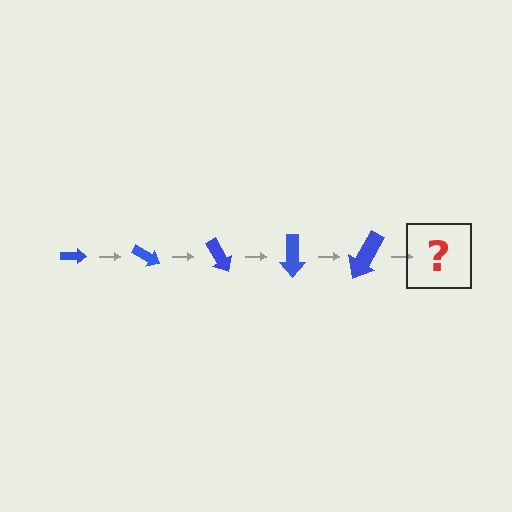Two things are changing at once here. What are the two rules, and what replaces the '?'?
The two rules are that the arrow grows larger each step and it rotates 30 degrees each step. The '?' should be an arrow, larger than the previous one and rotated 150 degrees from the start.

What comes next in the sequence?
The next element should be an arrow, larger than the previous one and rotated 150 degrees from the start.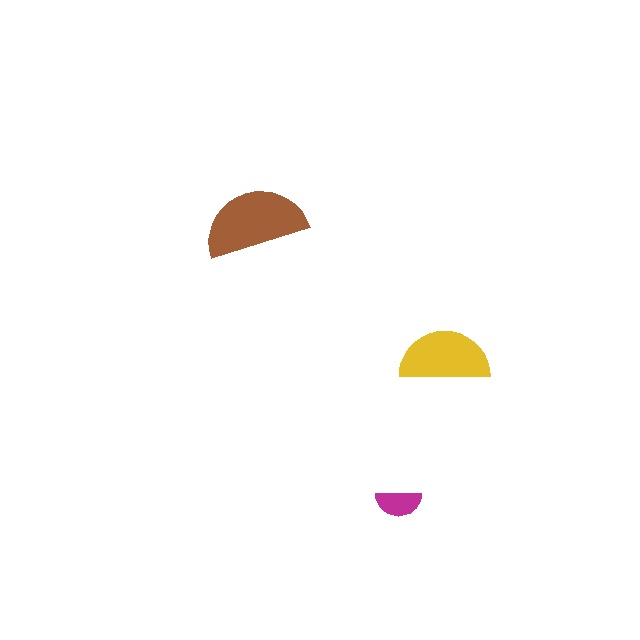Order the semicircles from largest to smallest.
the brown one, the yellow one, the magenta one.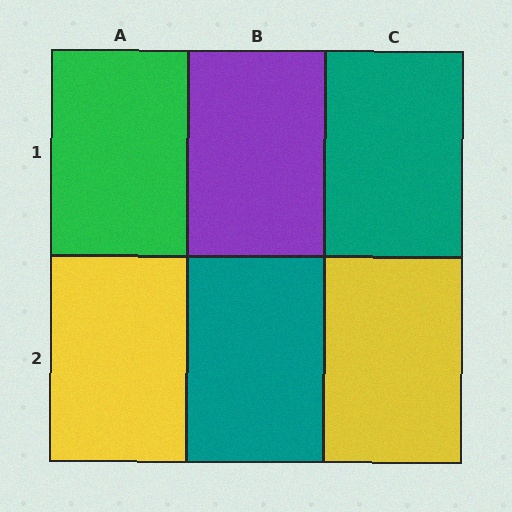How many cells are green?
1 cell is green.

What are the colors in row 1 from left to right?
Green, purple, teal.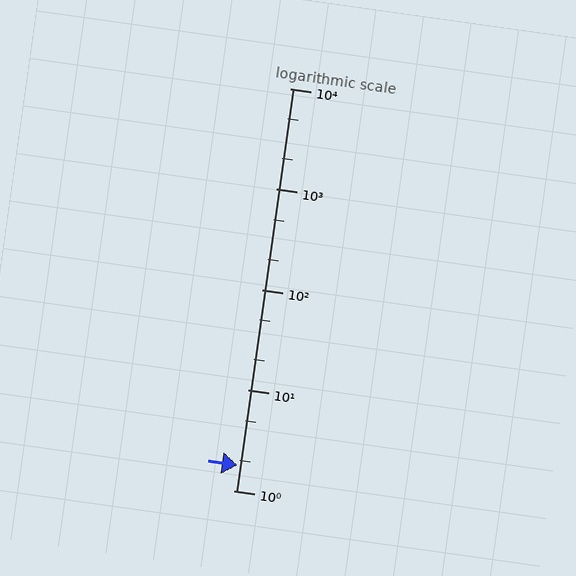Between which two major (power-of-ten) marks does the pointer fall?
The pointer is between 1 and 10.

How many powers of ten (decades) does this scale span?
The scale spans 4 decades, from 1 to 10000.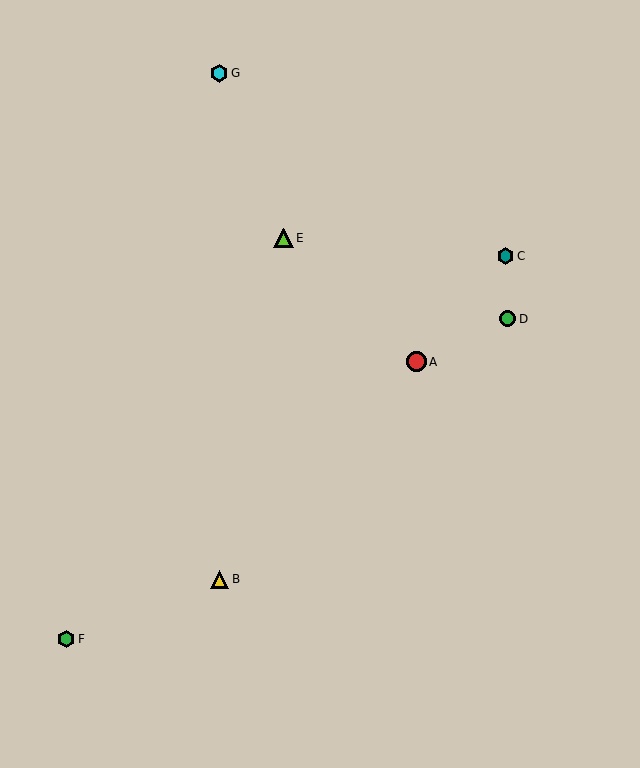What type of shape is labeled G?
Shape G is a cyan hexagon.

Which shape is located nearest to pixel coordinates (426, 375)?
The red circle (labeled A) at (416, 362) is nearest to that location.